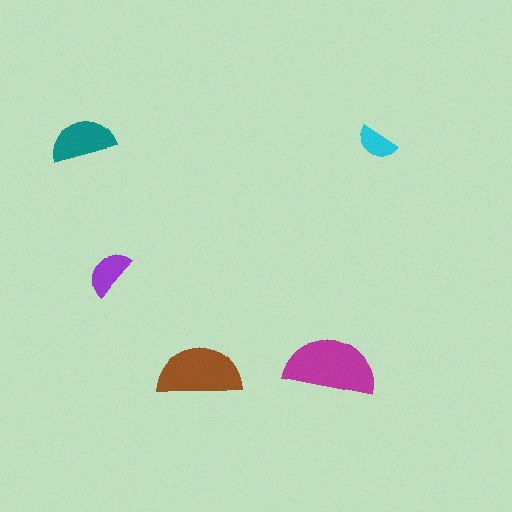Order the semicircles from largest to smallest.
the magenta one, the brown one, the teal one, the purple one, the cyan one.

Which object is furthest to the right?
The cyan semicircle is rightmost.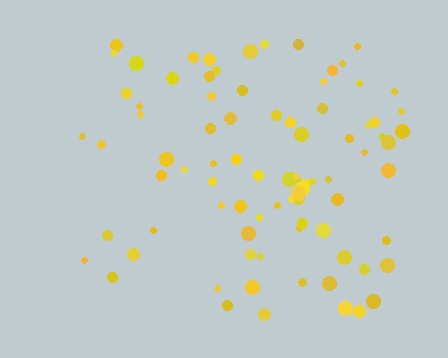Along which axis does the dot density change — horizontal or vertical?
Horizontal.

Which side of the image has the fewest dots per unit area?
The left.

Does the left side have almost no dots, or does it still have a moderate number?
Still a moderate number, just noticeably fewer than the right.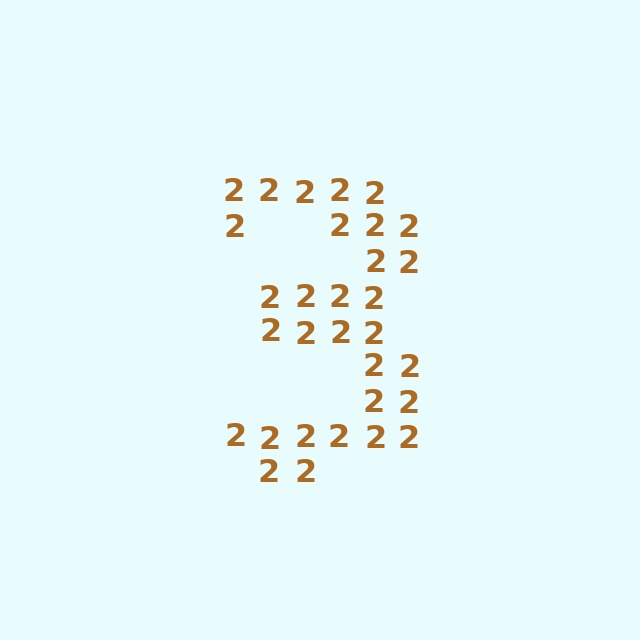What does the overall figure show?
The overall figure shows the digit 3.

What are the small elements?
The small elements are digit 2's.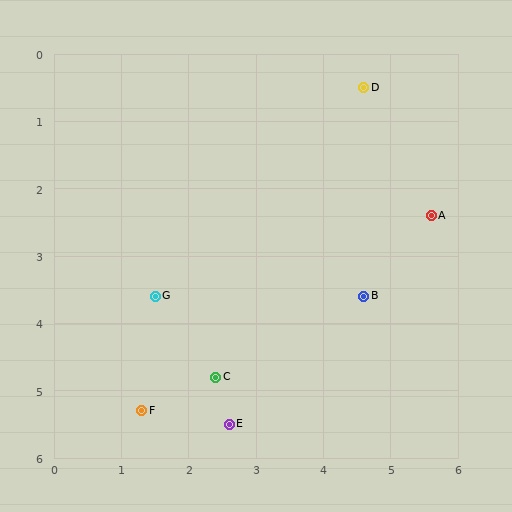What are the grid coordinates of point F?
Point F is at approximately (1.3, 5.3).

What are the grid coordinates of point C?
Point C is at approximately (2.4, 4.8).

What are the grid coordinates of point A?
Point A is at approximately (5.6, 2.4).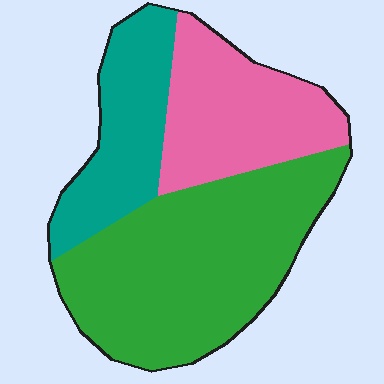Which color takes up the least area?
Teal, at roughly 25%.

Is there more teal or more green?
Green.